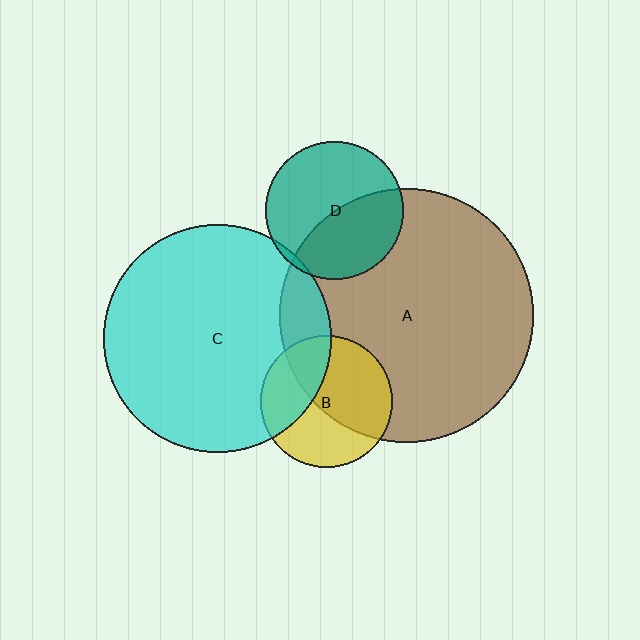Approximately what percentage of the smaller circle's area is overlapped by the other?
Approximately 55%.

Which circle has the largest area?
Circle A (brown).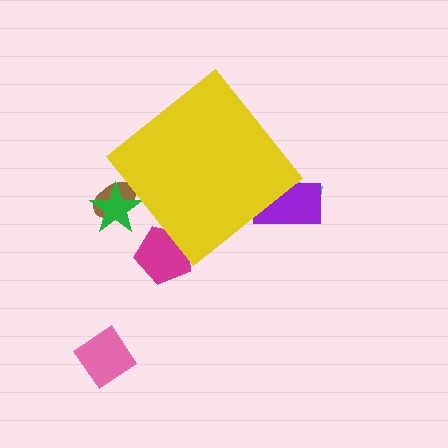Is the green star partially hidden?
Yes, the green star is partially hidden behind the yellow diamond.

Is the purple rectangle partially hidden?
Yes, the purple rectangle is partially hidden behind the yellow diamond.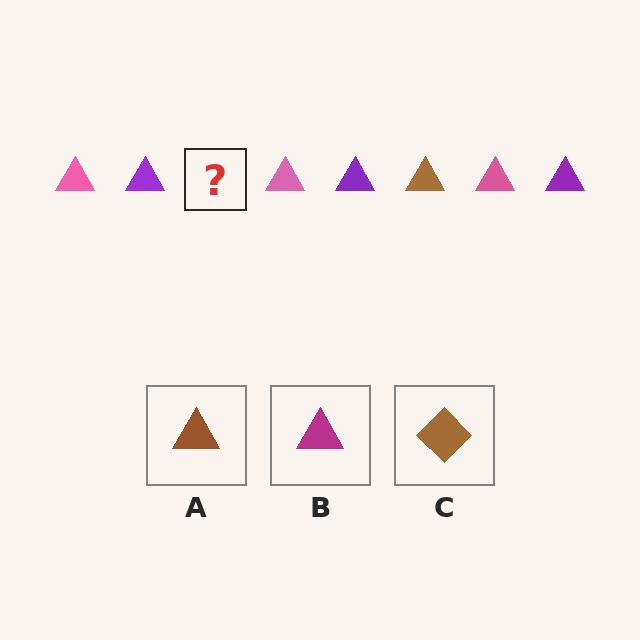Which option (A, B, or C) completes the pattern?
A.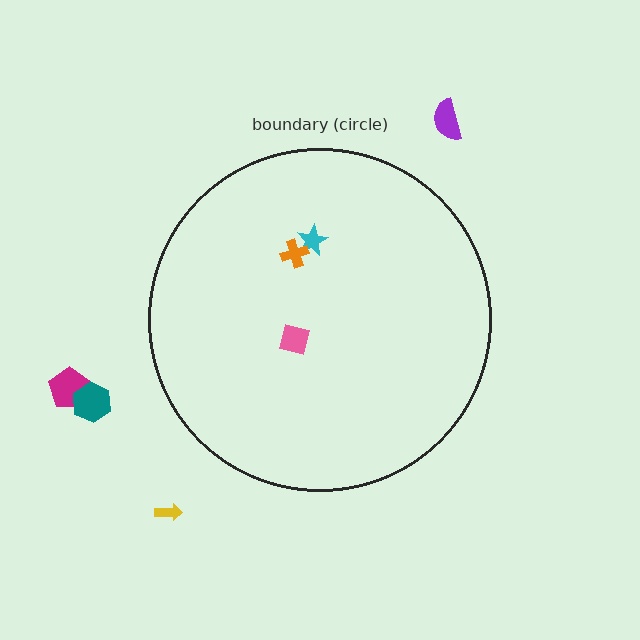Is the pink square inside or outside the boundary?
Inside.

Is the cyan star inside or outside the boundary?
Inside.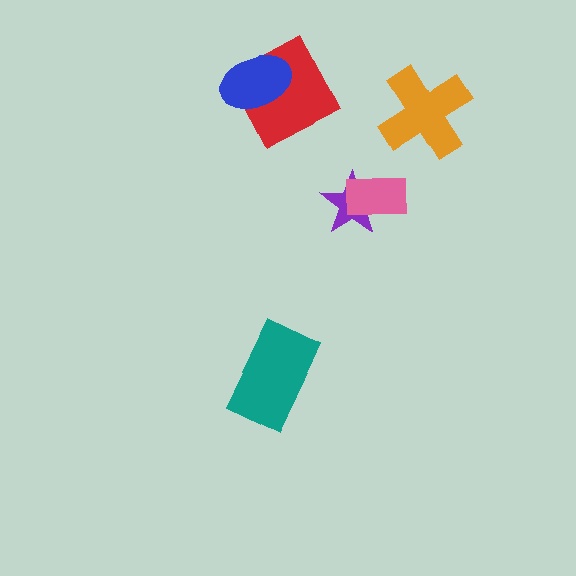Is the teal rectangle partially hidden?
No, no other shape covers it.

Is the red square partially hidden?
Yes, it is partially covered by another shape.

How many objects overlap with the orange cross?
0 objects overlap with the orange cross.